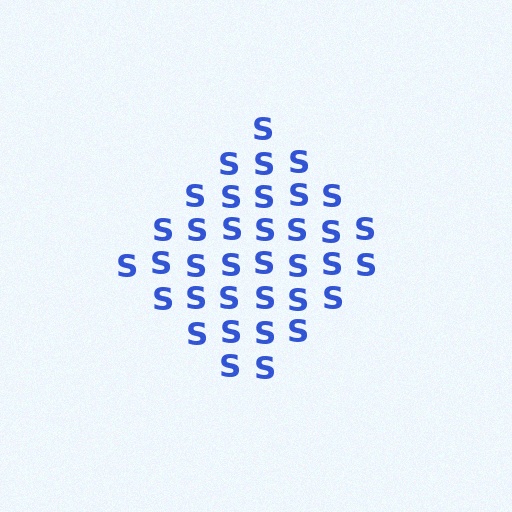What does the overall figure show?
The overall figure shows a diamond.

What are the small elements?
The small elements are letter S's.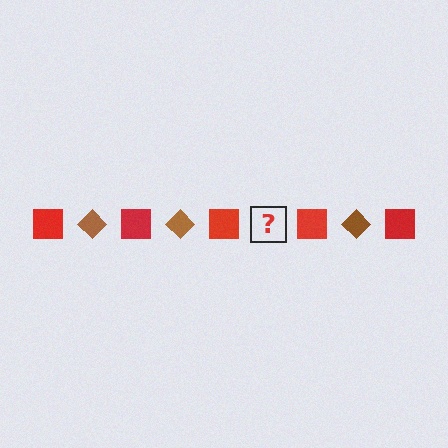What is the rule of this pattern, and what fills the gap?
The rule is that the pattern alternates between red square and brown diamond. The gap should be filled with a brown diamond.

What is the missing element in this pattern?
The missing element is a brown diamond.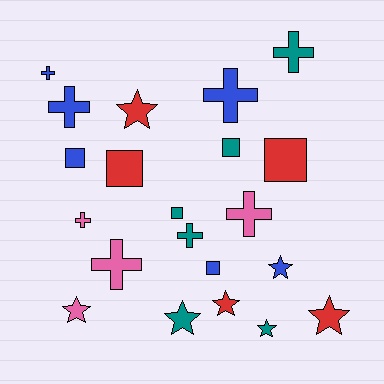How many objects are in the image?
There are 21 objects.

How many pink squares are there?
There are no pink squares.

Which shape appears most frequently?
Cross, with 8 objects.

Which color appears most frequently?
Teal, with 6 objects.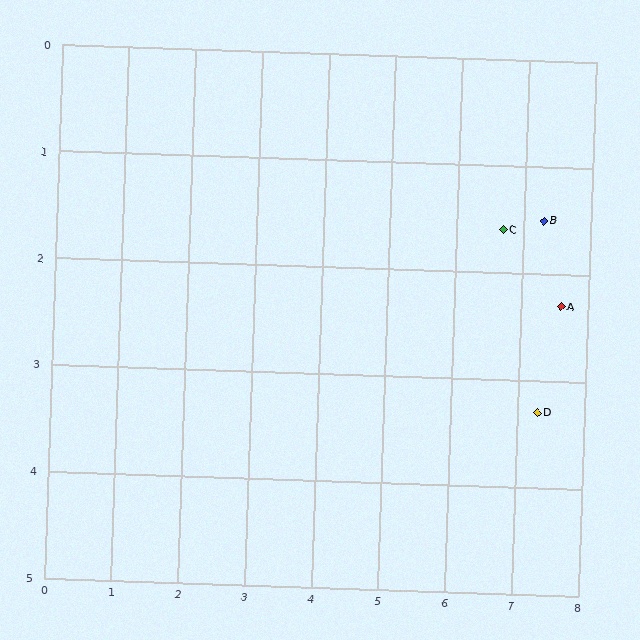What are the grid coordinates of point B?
Point B is at approximately (7.3, 1.5).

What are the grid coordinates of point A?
Point A is at approximately (7.6, 2.3).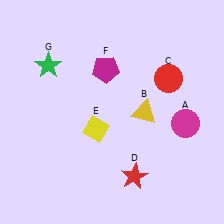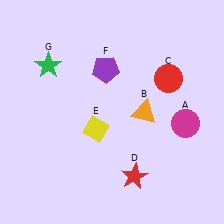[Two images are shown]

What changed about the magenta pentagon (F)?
In Image 1, F is magenta. In Image 2, it changed to purple.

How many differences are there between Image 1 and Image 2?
There are 2 differences between the two images.